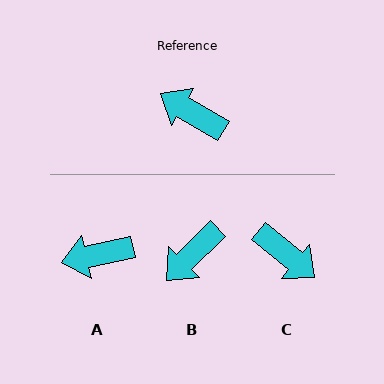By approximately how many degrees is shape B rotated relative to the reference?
Approximately 75 degrees counter-clockwise.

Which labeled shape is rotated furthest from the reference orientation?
C, about 171 degrees away.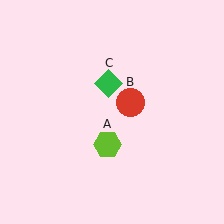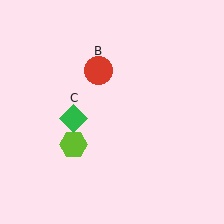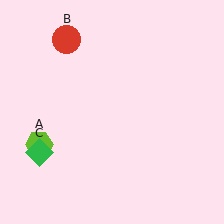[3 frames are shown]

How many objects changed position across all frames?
3 objects changed position: lime hexagon (object A), red circle (object B), green diamond (object C).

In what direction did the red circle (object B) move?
The red circle (object B) moved up and to the left.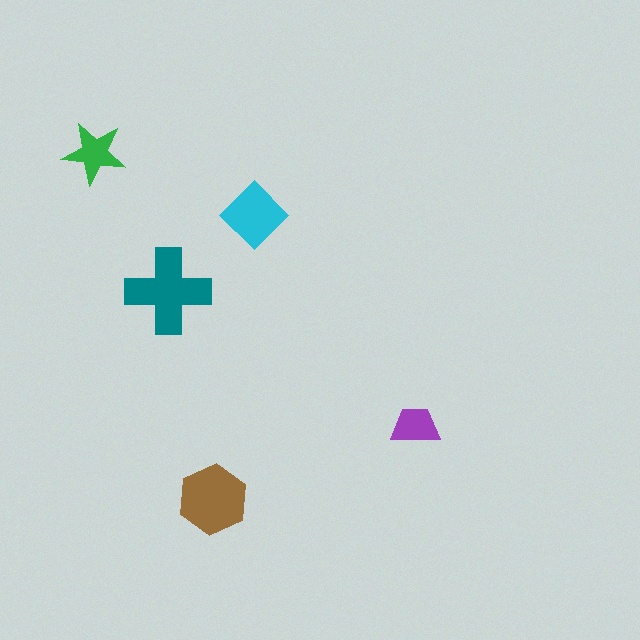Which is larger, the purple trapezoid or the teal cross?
The teal cross.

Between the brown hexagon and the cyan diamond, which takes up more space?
The brown hexagon.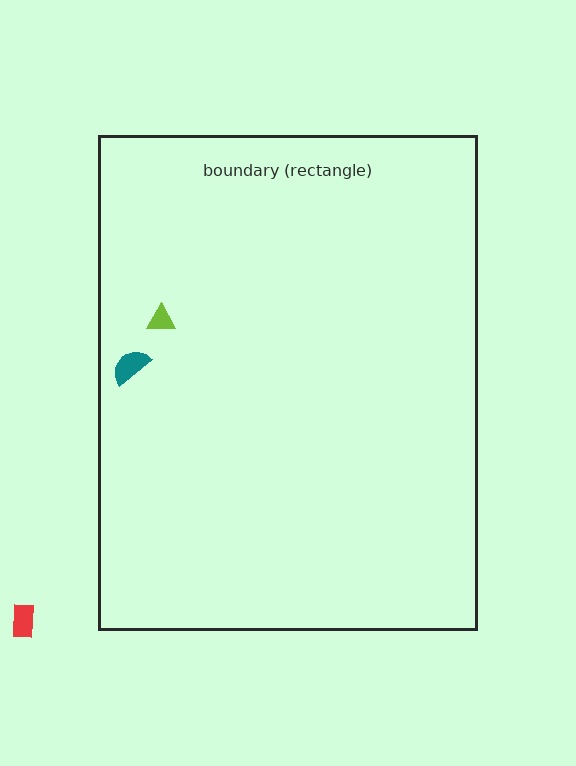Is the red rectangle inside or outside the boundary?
Outside.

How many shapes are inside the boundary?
2 inside, 1 outside.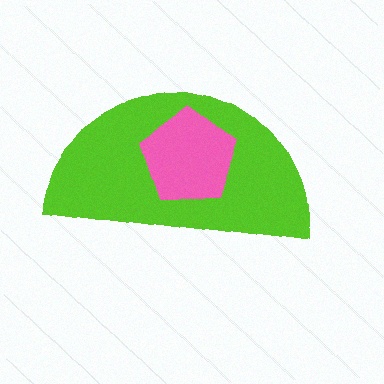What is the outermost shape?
The lime semicircle.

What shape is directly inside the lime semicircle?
The pink pentagon.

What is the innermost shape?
The pink pentagon.